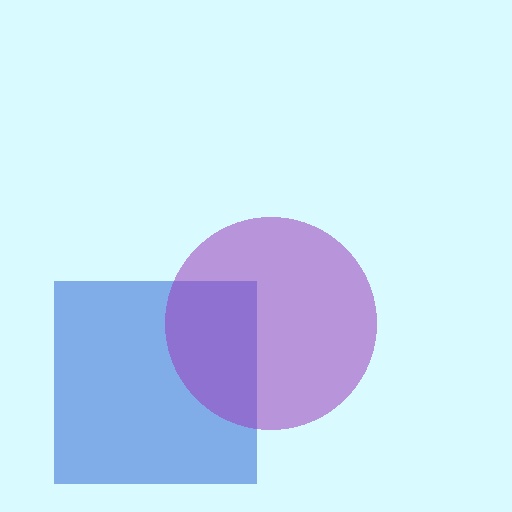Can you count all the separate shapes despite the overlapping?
Yes, there are 2 separate shapes.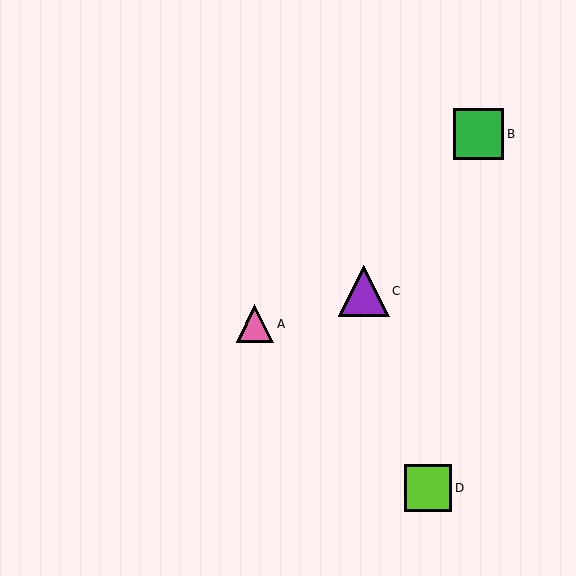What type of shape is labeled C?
Shape C is a purple triangle.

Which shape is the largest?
The purple triangle (labeled C) is the largest.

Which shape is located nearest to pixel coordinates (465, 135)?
The green square (labeled B) at (479, 134) is nearest to that location.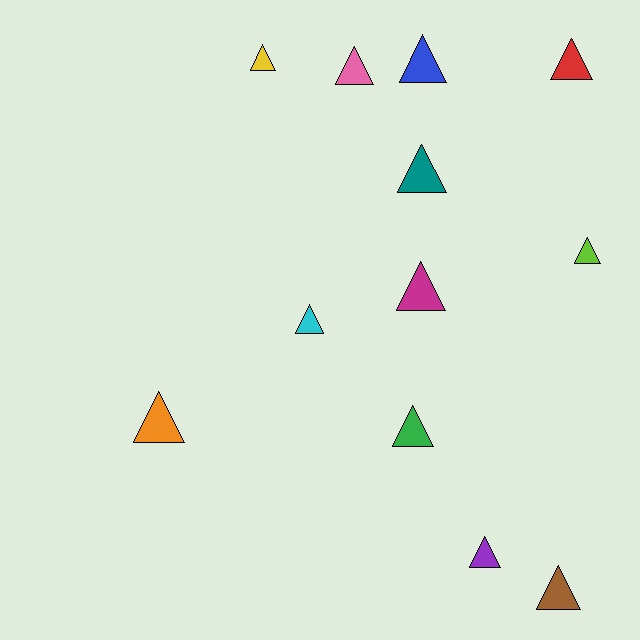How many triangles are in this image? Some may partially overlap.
There are 12 triangles.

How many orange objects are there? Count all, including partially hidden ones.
There is 1 orange object.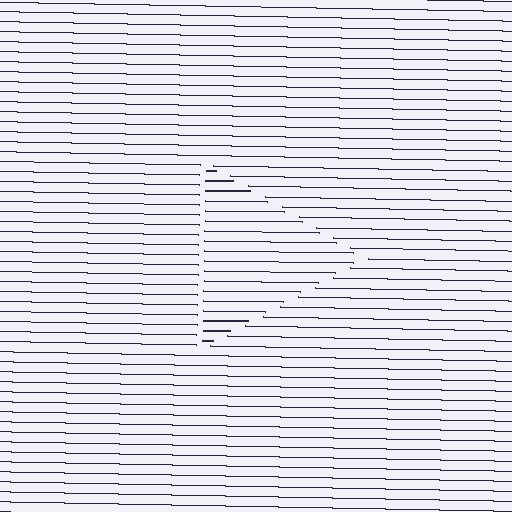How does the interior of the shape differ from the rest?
The interior of the shape contains the same grating, shifted by half a period — the contour is defined by the phase discontinuity where line-ends from the inner and outer gratings abut.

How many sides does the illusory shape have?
3 sides — the line-ends trace a triangle.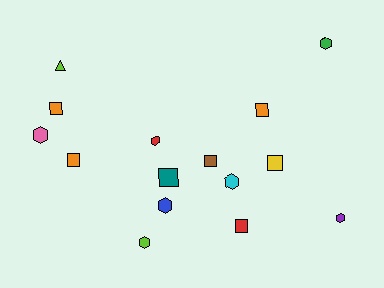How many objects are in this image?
There are 15 objects.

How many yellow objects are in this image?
There is 1 yellow object.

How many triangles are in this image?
There is 1 triangle.